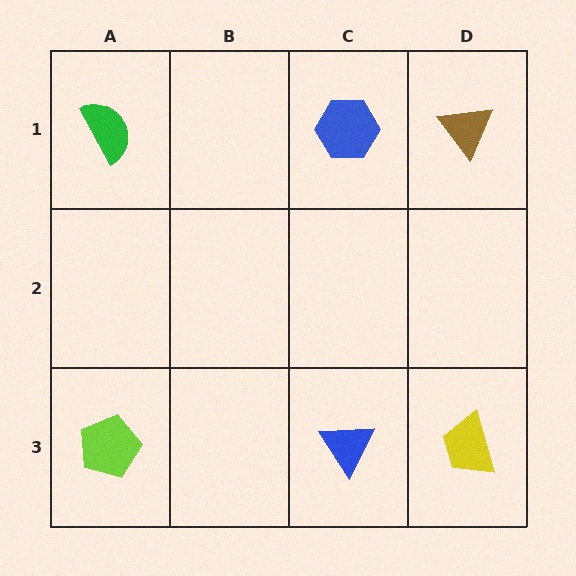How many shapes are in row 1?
3 shapes.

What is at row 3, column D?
A yellow trapezoid.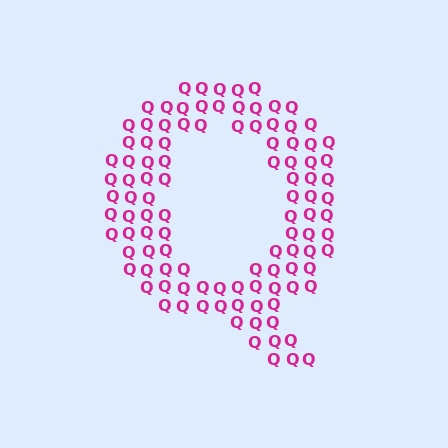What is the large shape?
The large shape is the letter Q.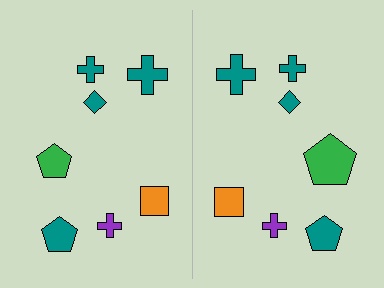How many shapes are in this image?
There are 14 shapes in this image.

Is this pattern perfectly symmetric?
No, the pattern is not perfectly symmetric. The green pentagon on the right side has a different size than its mirror counterpart.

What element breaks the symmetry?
The green pentagon on the right side has a different size than its mirror counterpart.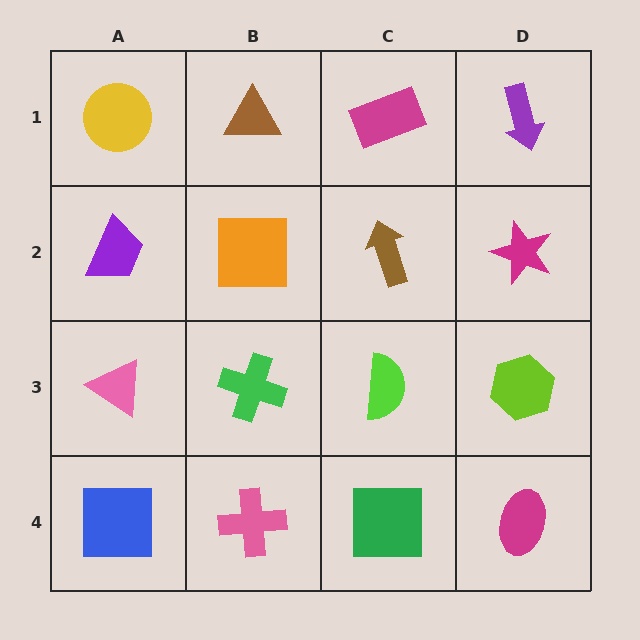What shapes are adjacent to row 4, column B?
A green cross (row 3, column B), a blue square (row 4, column A), a green square (row 4, column C).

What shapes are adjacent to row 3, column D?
A magenta star (row 2, column D), a magenta ellipse (row 4, column D), a lime semicircle (row 3, column C).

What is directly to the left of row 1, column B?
A yellow circle.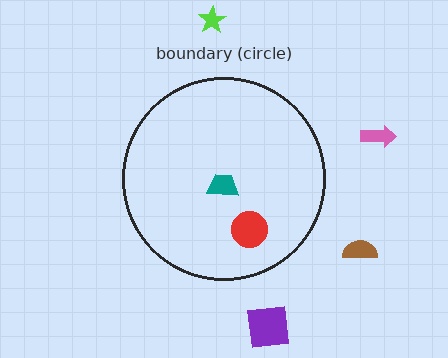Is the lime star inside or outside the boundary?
Outside.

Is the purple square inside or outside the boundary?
Outside.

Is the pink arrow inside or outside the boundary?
Outside.